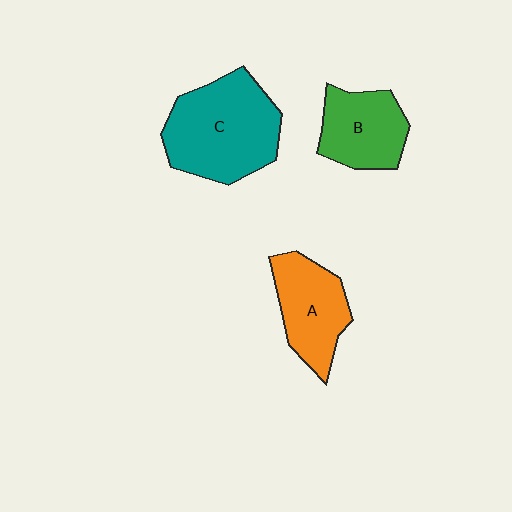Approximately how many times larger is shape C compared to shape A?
Approximately 1.5 times.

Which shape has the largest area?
Shape C (teal).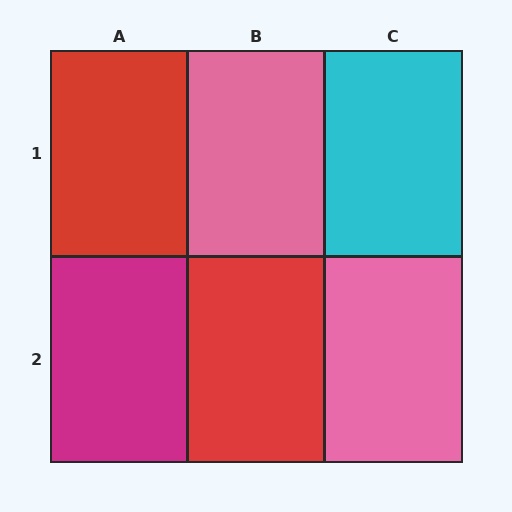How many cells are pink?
2 cells are pink.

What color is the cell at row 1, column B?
Pink.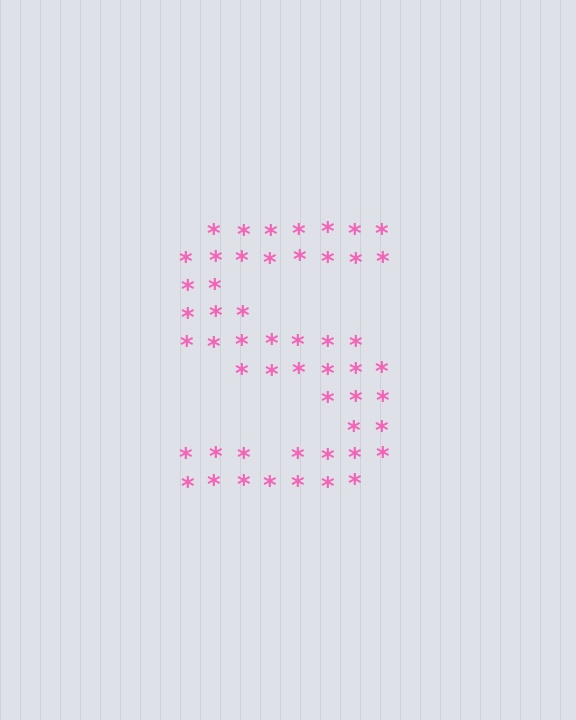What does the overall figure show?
The overall figure shows the letter S.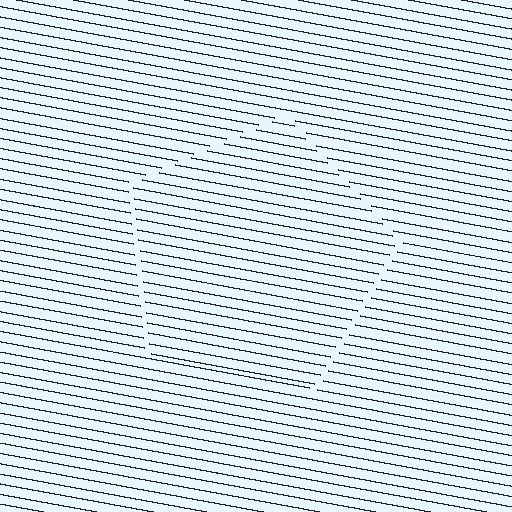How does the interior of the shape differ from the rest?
The interior of the shape contains the same grating, shifted by half a period — the contour is defined by the phase discontinuity where line-ends from the inner and outer gratings abut.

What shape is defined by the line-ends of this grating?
An illusory pentagon. The interior of the shape contains the same grating, shifted by half a period — the contour is defined by the phase discontinuity where line-ends from the inner and outer gratings abut.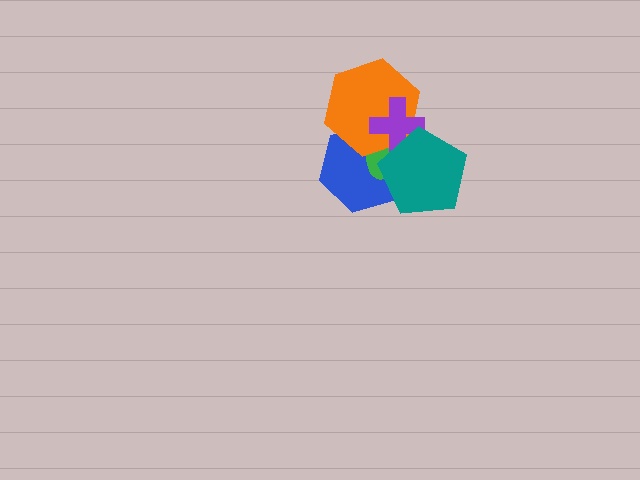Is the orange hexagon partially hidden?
Yes, it is partially covered by another shape.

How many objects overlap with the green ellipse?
4 objects overlap with the green ellipse.